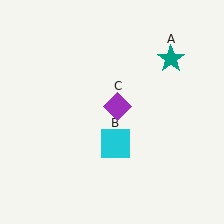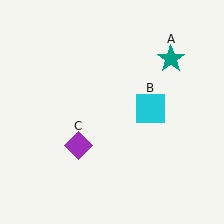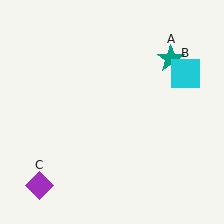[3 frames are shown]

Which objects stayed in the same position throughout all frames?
Teal star (object A) remained stationary.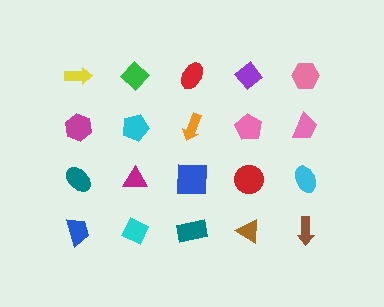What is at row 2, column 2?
A cyan pentagon.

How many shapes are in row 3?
5 shapes.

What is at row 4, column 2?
A cyan diamond.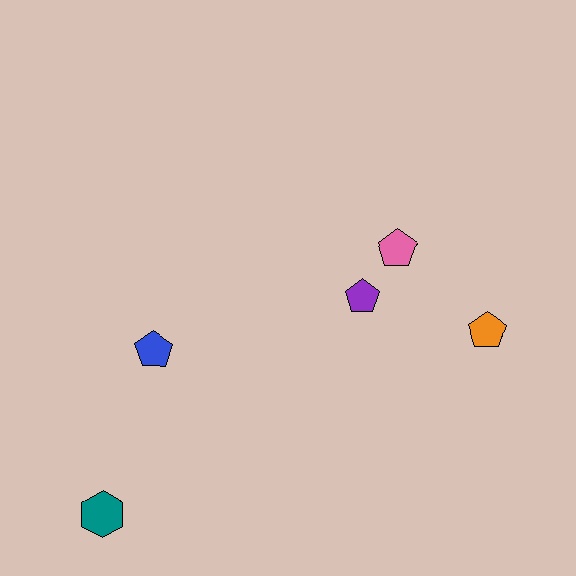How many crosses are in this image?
There are no crosses.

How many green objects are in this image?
There are no green objects.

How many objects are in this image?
There are 5 objects.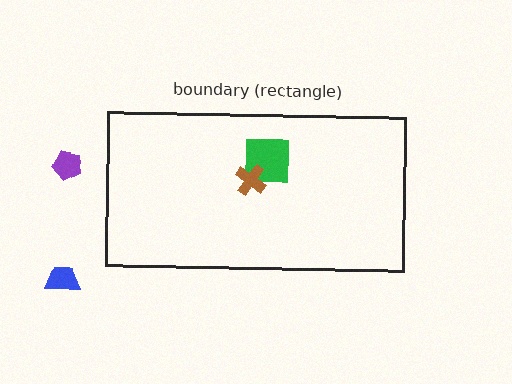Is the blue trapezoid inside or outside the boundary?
Outside.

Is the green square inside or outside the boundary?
Inside.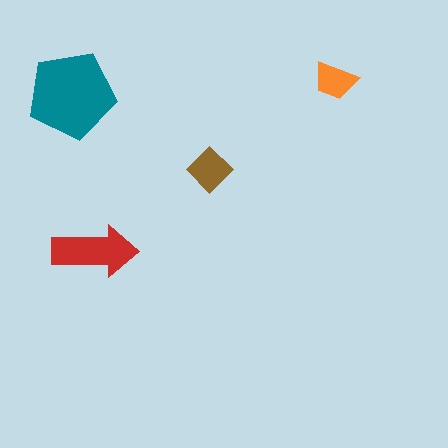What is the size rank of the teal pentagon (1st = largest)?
1st.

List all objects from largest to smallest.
The teal pentagon, the red arrow, the brown diamond, the orange trapezoid.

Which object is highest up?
The orange trapezoid is topmost.